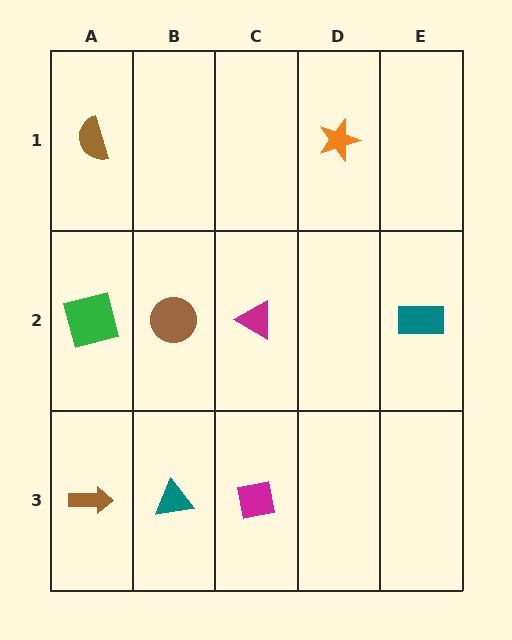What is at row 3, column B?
A teal triangle.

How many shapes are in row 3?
3 shapes.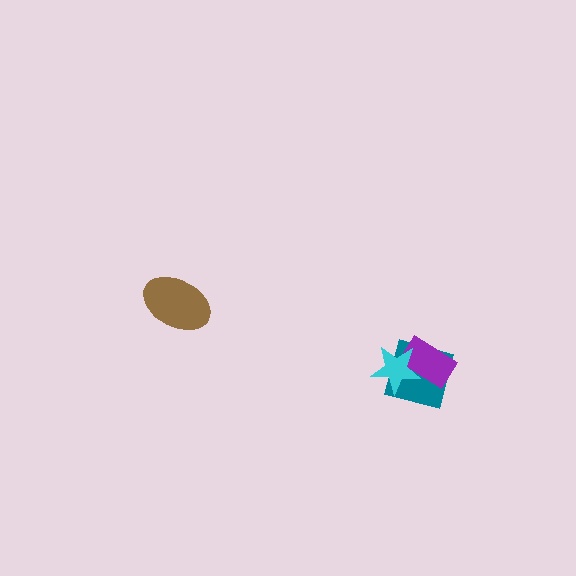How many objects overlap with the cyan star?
2 objects overlap with the cyan star.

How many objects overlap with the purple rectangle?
2 objects overlap with the purple rectangle.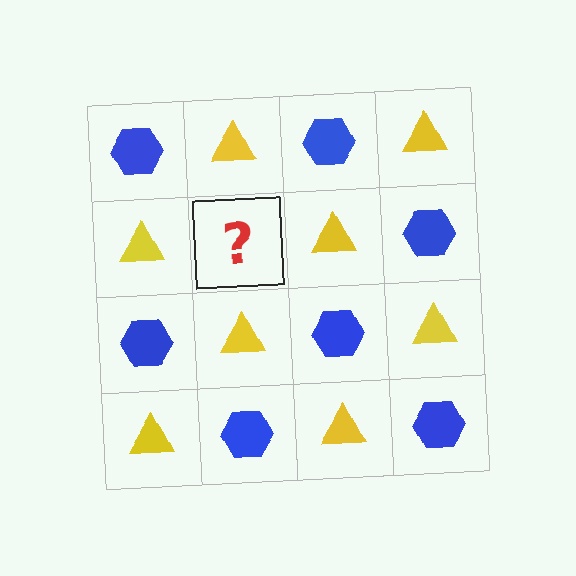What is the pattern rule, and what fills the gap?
The rule is that it alternates blue hexagon and yellow triangle in a checkerboard pattern. The gap should be filled with a blue hexagon.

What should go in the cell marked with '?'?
The missing cell should contain a blue hexagon.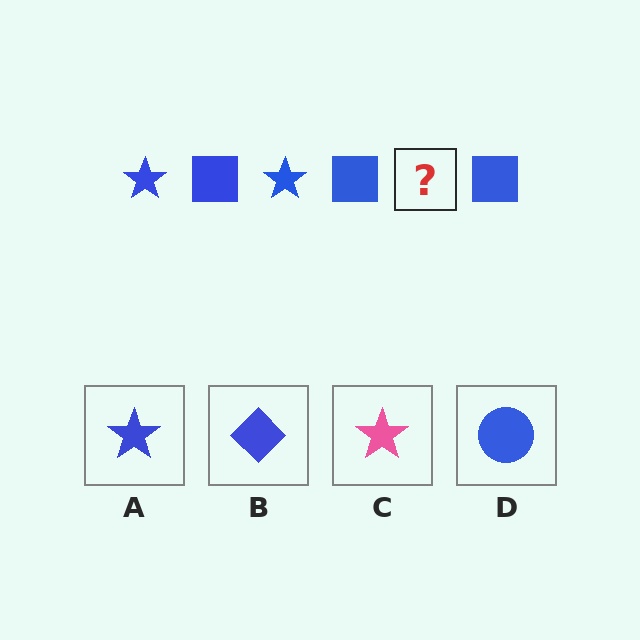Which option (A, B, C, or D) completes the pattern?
A.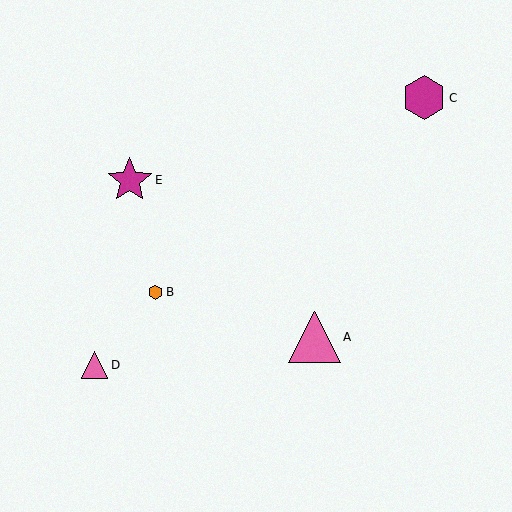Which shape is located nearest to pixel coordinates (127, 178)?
The magenta star (labeled E) at (130, 180) is nearest to that location.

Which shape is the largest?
The pink triangle (labeled A) is the largest.